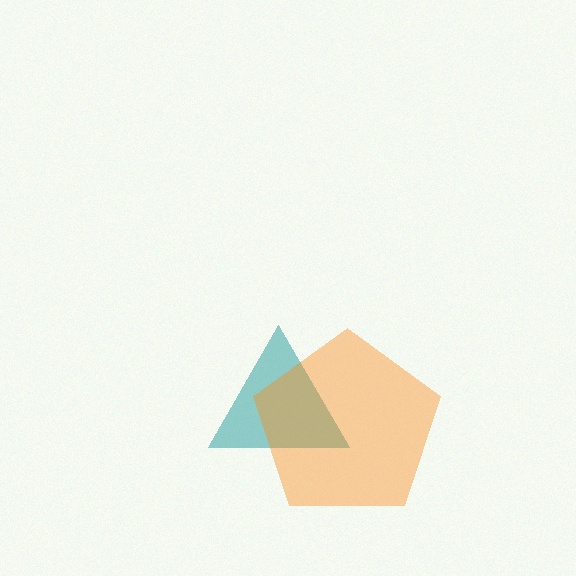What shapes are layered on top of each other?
The layered shapes are: a teal triangle, an orange pentagon.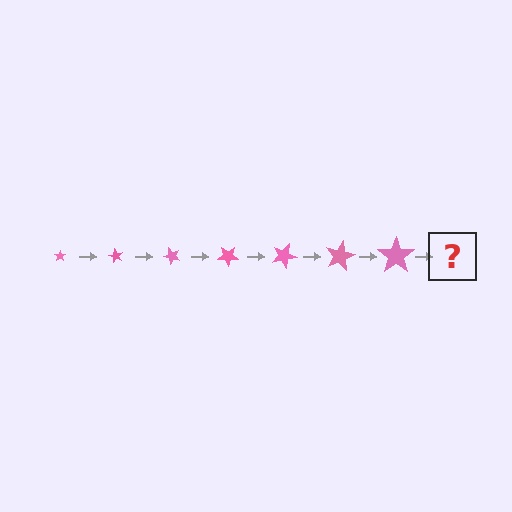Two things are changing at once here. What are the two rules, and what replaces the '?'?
The two rules are that the star grows larger each step and it rotates 60 degrees each step. The '?' should be a star, larger than the previous one and rotated 420 degrees from the start.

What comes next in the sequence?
The next element should be a star, larger than the previous one and rotated 420 degrees from the start.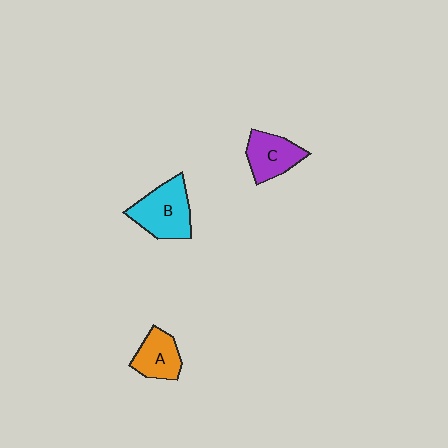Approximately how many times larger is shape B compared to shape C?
Approximately 1.3 times.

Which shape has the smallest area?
Shape A (orange).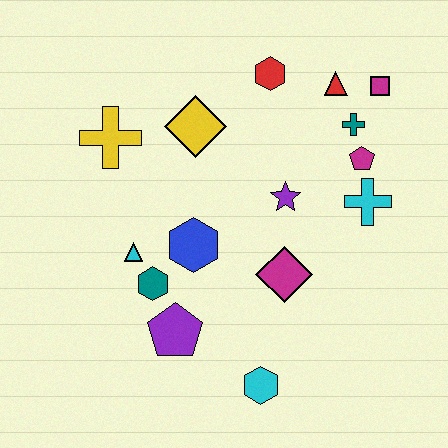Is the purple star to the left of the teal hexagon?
No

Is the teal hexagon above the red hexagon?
No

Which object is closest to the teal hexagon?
The cyan triangle is closest to the teal hexagon.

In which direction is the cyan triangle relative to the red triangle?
The cyan triangle is to the left of the red triangle.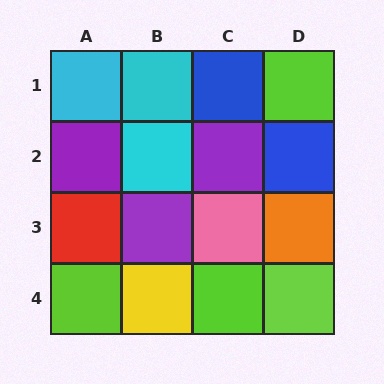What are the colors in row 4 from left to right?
Lime, yellow, lime, lime.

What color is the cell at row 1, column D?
Lime.